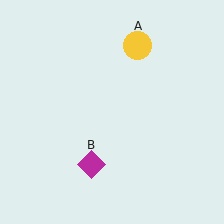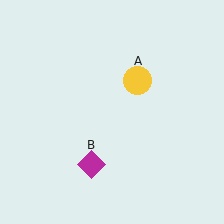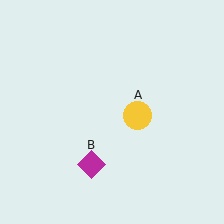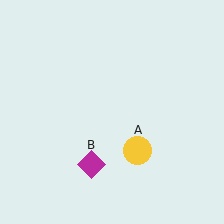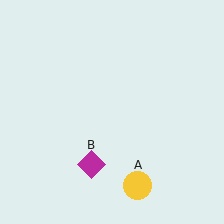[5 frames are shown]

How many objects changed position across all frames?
1 object changed position: yellow circle (object A).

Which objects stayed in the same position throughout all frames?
Magenta diamond (object B) remained stationary.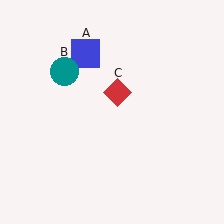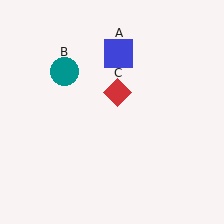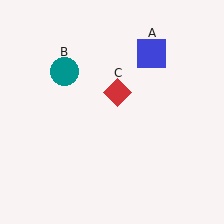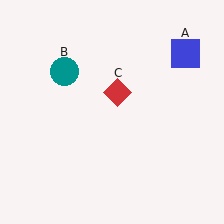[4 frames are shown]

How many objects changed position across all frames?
1 object changed position: blue square (object A).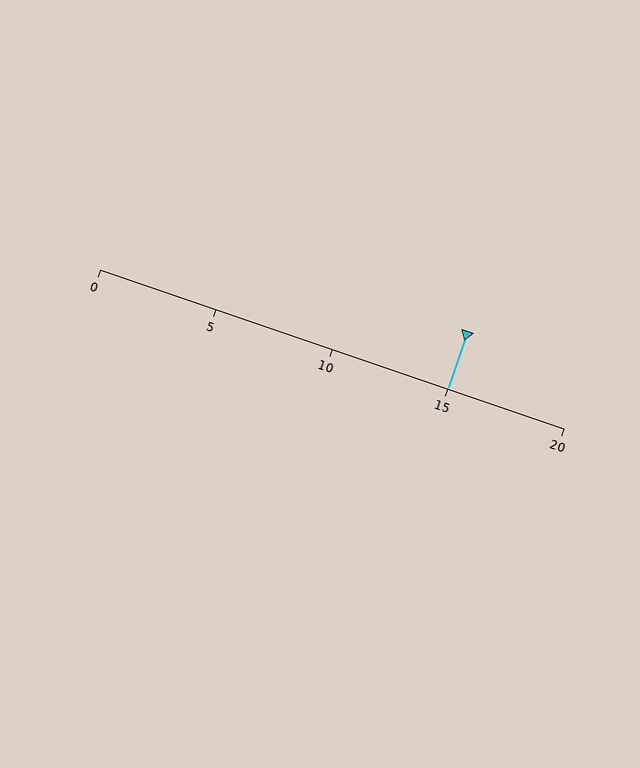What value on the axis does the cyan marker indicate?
The marker indicates approximately 15.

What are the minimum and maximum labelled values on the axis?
The axis runs from 0 to 20.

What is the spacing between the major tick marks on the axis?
The major ticks are spaced 5 apart.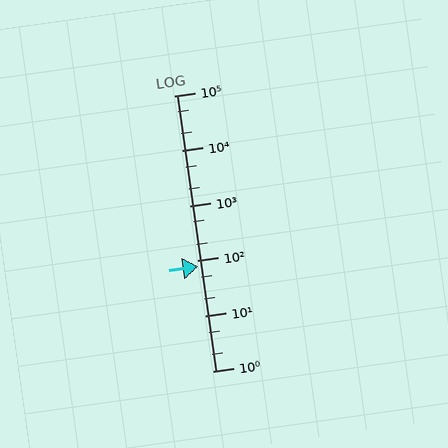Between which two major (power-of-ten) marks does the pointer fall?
The pointer is between 10 and 100.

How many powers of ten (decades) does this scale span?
The scale spans 5 decades, from 1 to 100000.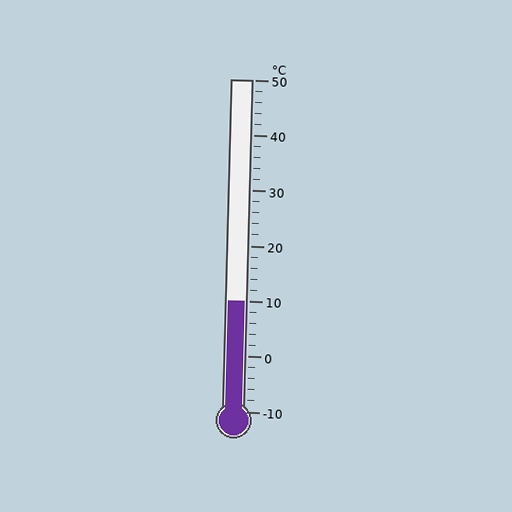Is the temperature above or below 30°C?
The temperature is below 30°C.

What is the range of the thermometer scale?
The thermometer scale ranges from -10°C to 50°C.